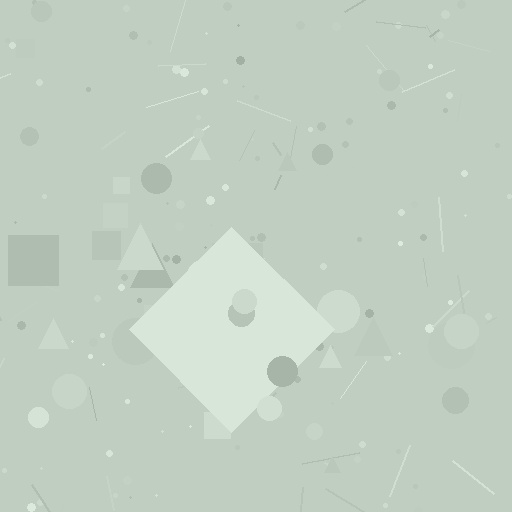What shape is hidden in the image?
A diamond is hidden in the image.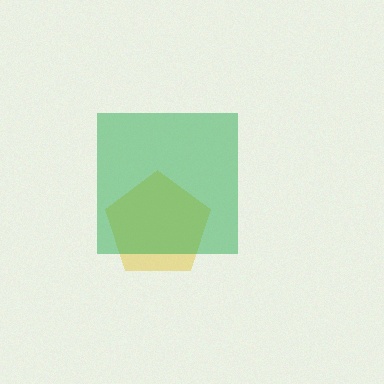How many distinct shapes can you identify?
There are 2 distinct shapes: a yellow pentagon, a green square.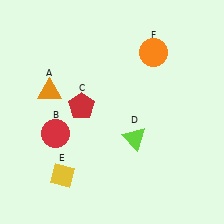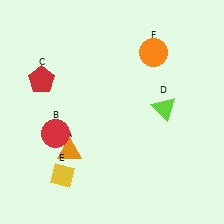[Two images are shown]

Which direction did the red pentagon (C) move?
The red pentagon (C) moved left.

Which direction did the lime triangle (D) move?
The lime triangle (D) moved up.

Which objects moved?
The objects that moved are: the orange triangle (A), the red pentagon (C), the lime triangle (D).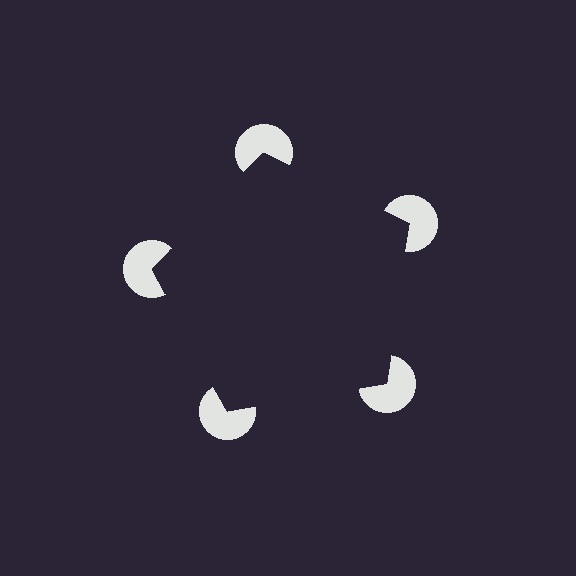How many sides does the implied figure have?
5 sides.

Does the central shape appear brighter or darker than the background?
It typically appears slightly darker than the background, even though no actual brightness change is drawn.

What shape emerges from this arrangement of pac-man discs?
An illusory pentagon — its edges are inferred from the aligned wedge cuts in the pac-man discs, not physically drawn.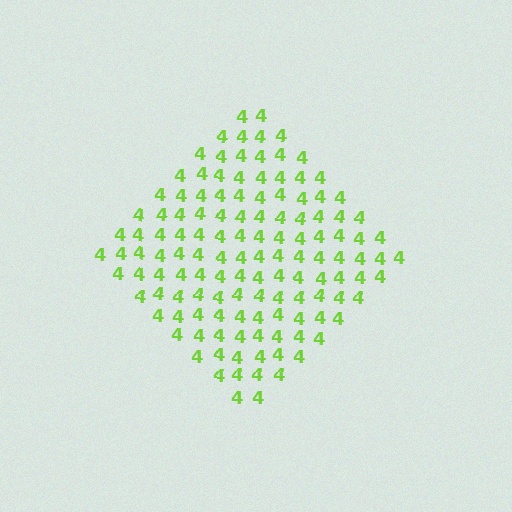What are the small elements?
The small elements are digit 4's.